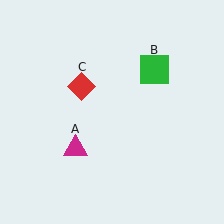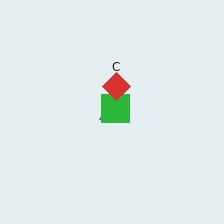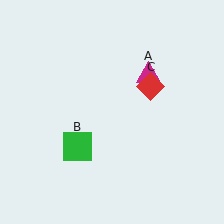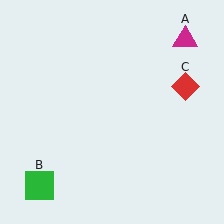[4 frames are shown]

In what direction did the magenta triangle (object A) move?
The magenta triangle (object A) moved up and to the right.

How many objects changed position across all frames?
3 objects changed position: magenta triangle (object A), green square (object B), red diamond (object C).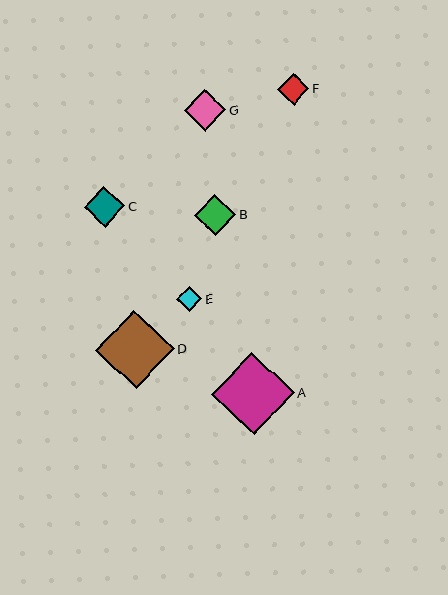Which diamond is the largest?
Diamond A is the largest with a size of approximately 83 pixels.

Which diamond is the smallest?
Diamond E is the smallest with a size of approximately 25 pixels.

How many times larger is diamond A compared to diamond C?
Diamond A is approximately 2.1 times the size of diamond C.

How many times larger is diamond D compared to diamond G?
Diamond D is approximately 1.9 times the size of diamond G.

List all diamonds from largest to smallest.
From largest to smallest: A, D, B, G, C, F, E.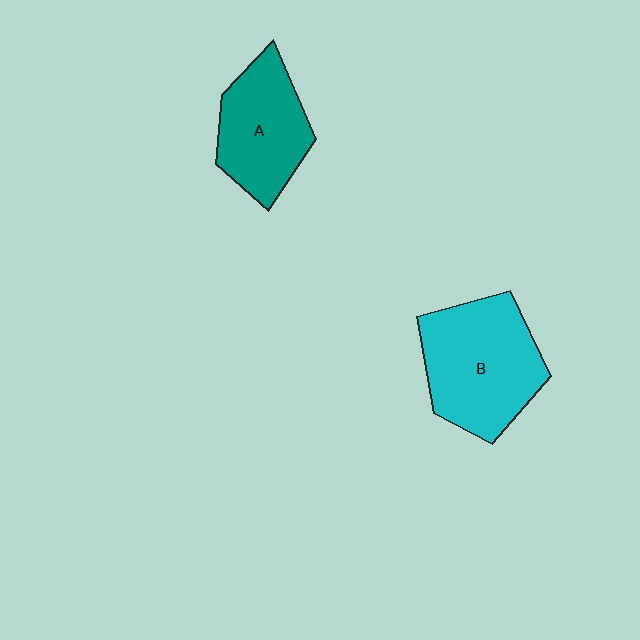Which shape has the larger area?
Shape B (cyan).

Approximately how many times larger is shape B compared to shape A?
Approximately 1.3 times.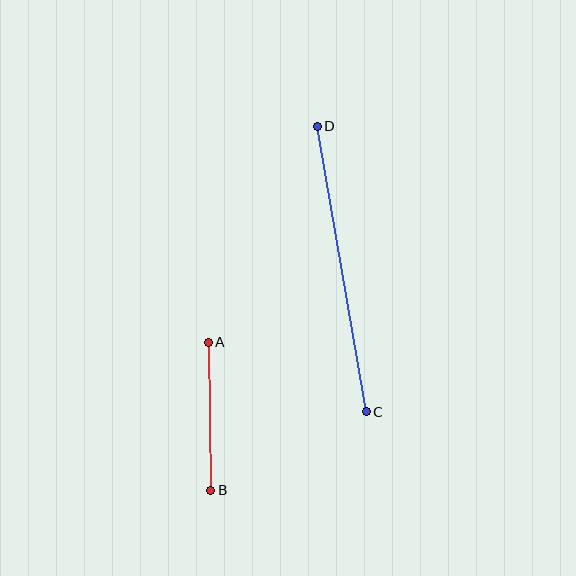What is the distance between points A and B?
The distance is approximately 148 pixels.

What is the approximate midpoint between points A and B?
The midpoint is at approximately (210, 416) pixels.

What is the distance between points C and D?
The distance is approximately 289 pixels.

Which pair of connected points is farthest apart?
Points C and D are farthest apart.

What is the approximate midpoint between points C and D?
The midpoint is at approximately (342, 269) pixels.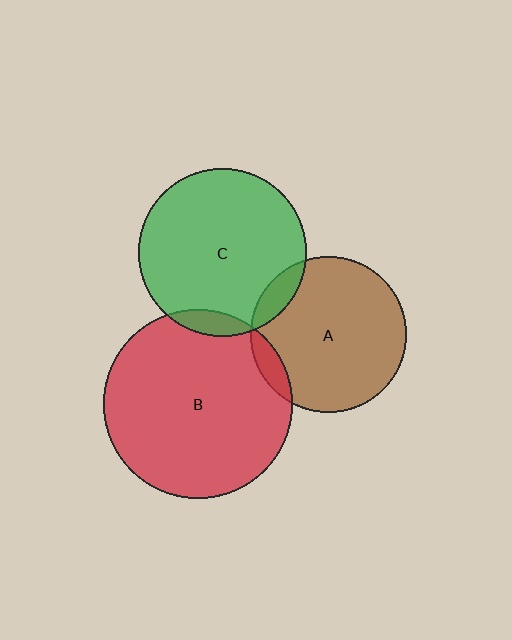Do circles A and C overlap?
Yes.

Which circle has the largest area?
Circle B (red).